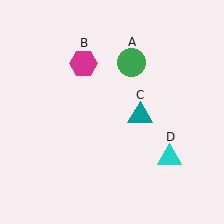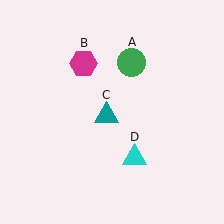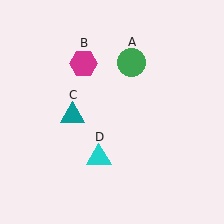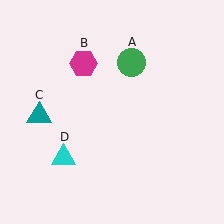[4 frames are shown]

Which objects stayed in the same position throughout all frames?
Green circle (object A) and magenta hexagon (object B) remained stationary.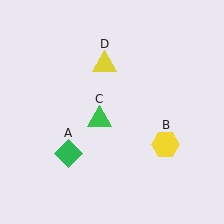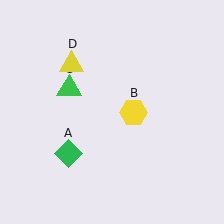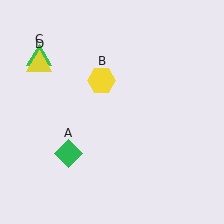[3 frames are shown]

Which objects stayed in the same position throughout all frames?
Green diamond (object A) remained stationary.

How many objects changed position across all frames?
3 objects changed position: yellow hexagon (object B), green triangle (object C), yellow triangle (object D).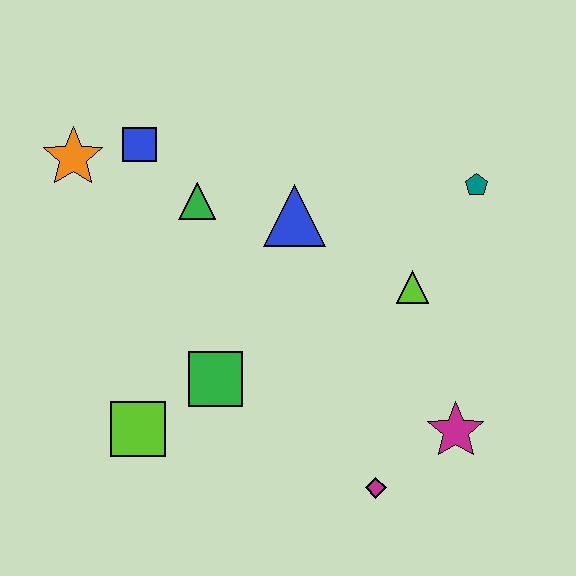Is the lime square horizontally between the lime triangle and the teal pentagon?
No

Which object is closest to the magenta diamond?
The magenta star is closest to the magenta diamond.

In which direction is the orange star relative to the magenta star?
The orange star is to the left of the magenta star.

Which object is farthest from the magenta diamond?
The orange star is farthest from the magenta diamond.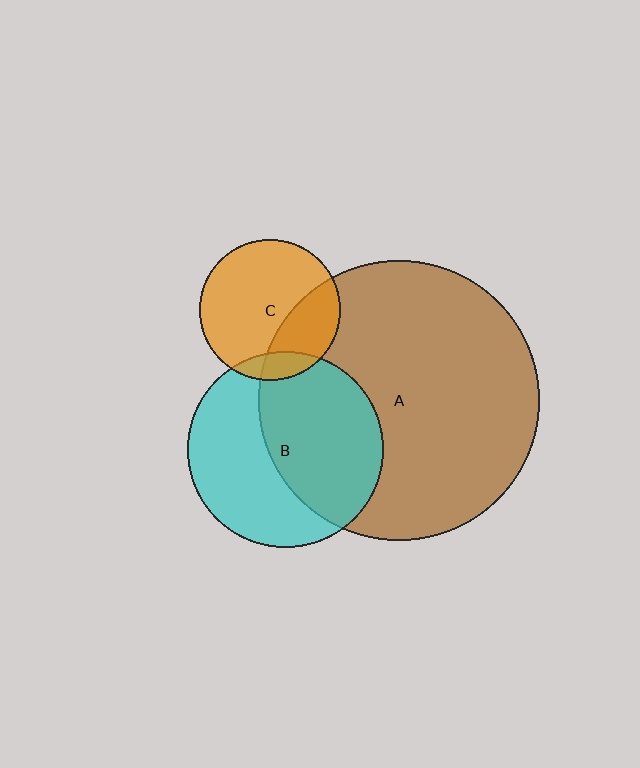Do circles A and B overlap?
Yes.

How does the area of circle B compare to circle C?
Approximately 1.9 times.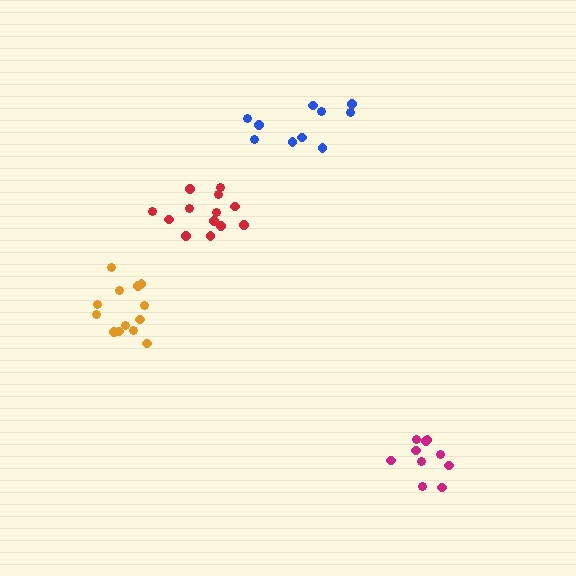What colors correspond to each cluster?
The clusters are colored: magenta, blue, orange, red.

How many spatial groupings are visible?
There are 4 spatial groupings.